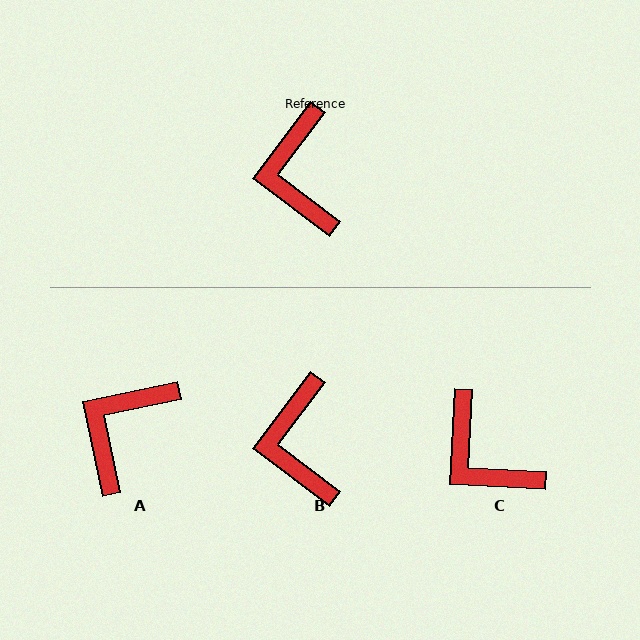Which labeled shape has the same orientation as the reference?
B.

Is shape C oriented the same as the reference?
No, it is off by about 34 degrees.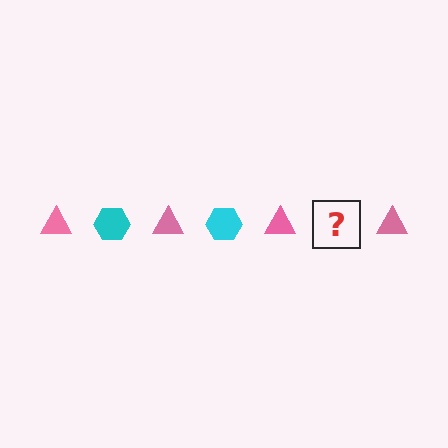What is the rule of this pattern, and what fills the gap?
The rule is that the pattern alternates between pink triangle and cyan hexagon. The gap should be filled with a cyan hexagon.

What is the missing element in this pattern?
The missing element is a cyan hexagon.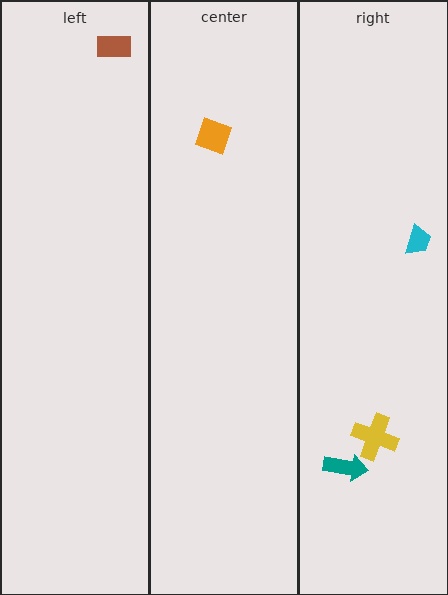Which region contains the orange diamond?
The center region.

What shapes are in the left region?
The brown rectangle.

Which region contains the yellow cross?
The right region.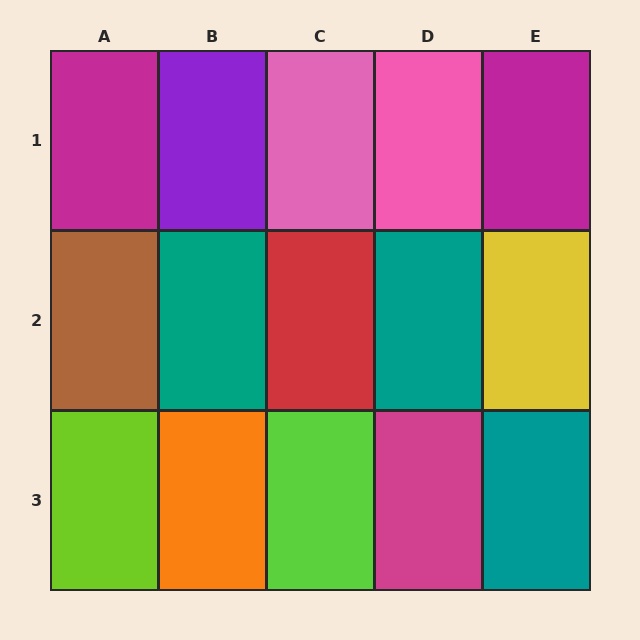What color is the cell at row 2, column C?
Red.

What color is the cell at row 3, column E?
Teal.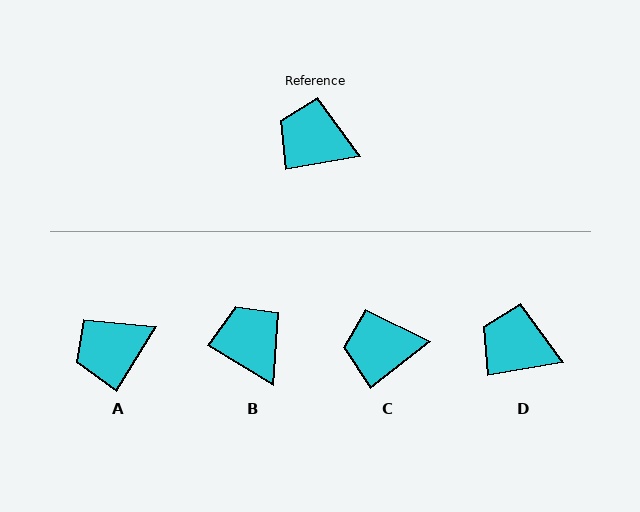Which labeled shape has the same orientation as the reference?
D.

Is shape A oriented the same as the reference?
No, it is off by about 49 degrees.